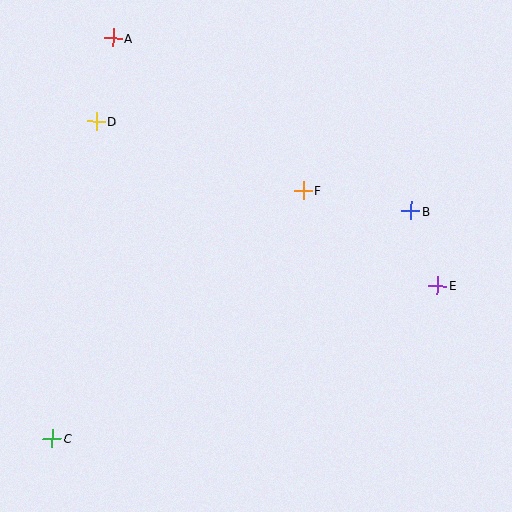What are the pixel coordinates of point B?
Point B is at (411, 211).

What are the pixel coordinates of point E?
Point E is at (438, 285).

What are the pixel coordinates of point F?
Point F is at (303, 190).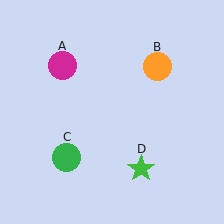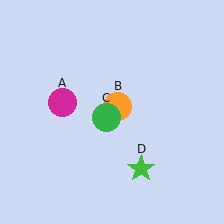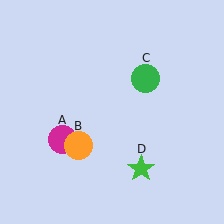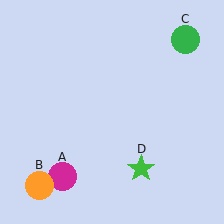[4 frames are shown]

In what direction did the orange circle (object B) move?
The orange circle (object B) moved down and to the left.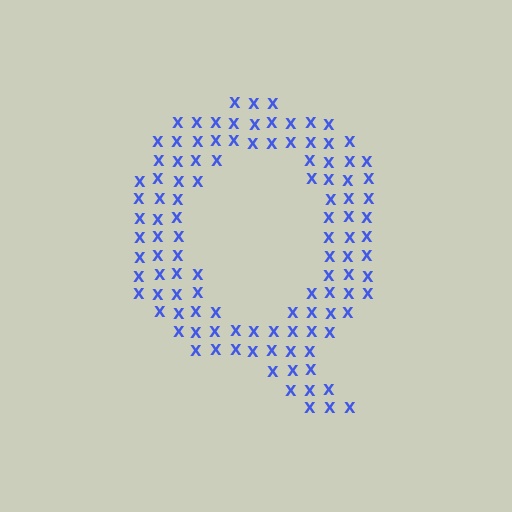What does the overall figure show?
The overall figure shows the letter Q.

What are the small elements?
The small elements are letter X's.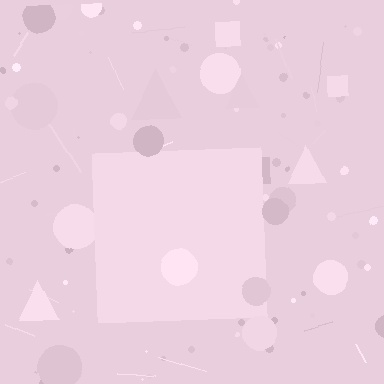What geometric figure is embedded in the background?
A square is embedded in the background.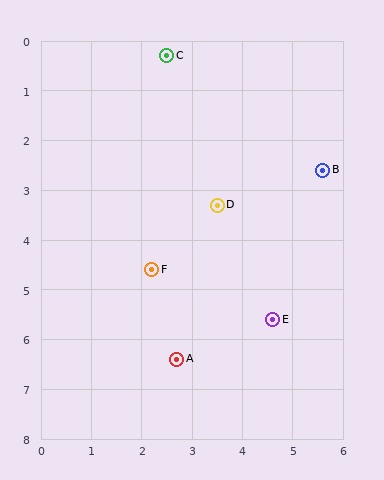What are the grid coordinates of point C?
Point C is at approximately (2.5, 0.3).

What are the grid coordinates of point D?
Point D is at approximately (3.5, 3.3).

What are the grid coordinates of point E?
Point E is at approximately (4.6, 5.6).